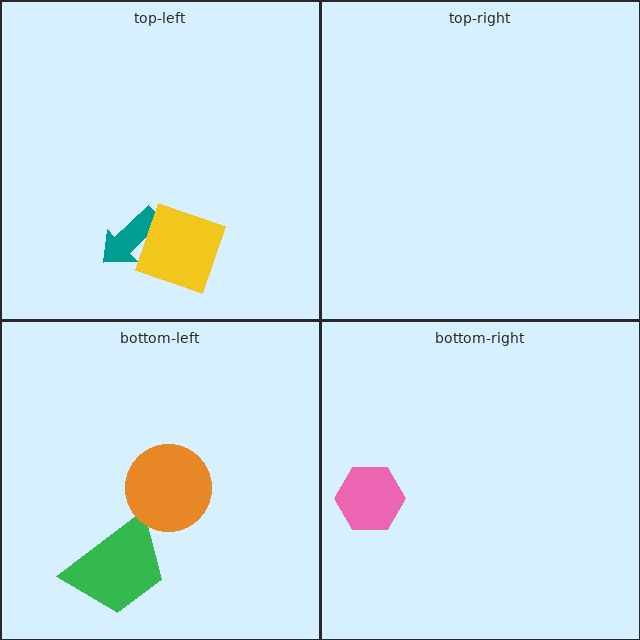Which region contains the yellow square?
The top-left region.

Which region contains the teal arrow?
The top-left region.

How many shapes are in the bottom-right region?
1.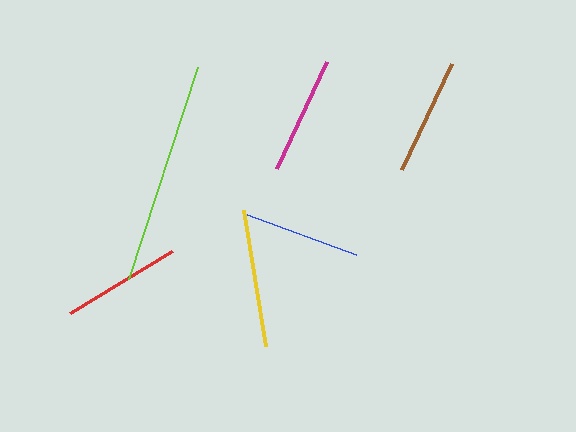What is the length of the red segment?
The red segment is approximately 119 pixels long.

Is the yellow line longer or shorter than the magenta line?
The yellow line is longer than the magenta line.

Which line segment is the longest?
The lime line is the longest at approximately 222 pixels.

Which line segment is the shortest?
The blue line is the shortest at approximately 116 pixels.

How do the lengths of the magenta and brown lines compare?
The magenta and brown lines are approximately the same length.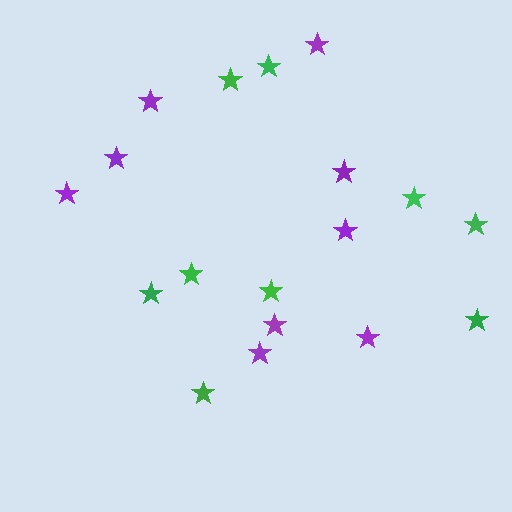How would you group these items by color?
There are 2 groups: one group of green stars (9) and one group of purple stars (9).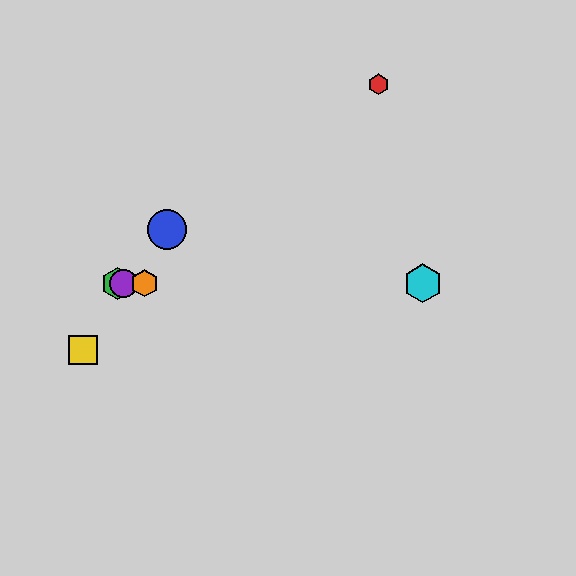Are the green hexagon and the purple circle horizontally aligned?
Yes, both are at y≈283.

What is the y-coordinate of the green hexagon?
The green hexagon is at y≈283.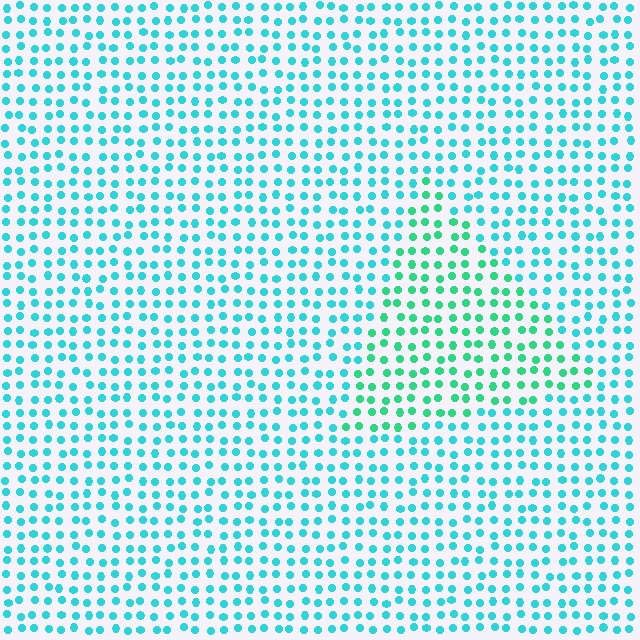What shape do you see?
I see a triangle.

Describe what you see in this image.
The image is filled with small cyan elements in a uniform arrangement. A triangle-shaped region is visible where the elements are tinted to a slightly different hue, forming a subtle color boundary.